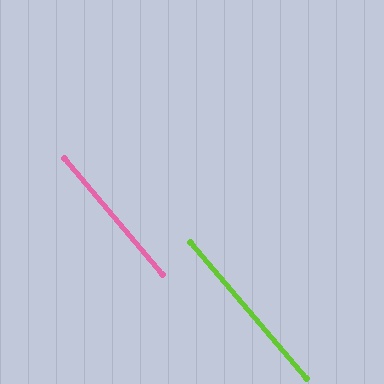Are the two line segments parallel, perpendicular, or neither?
Parallel — their directions differ by only 0.2°.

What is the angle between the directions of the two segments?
Approximately 0 degrees.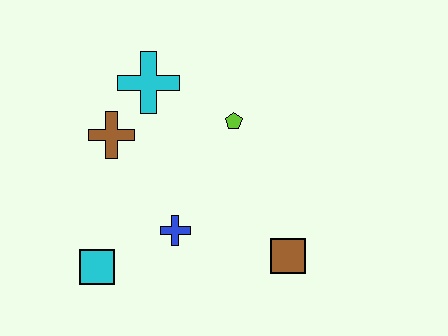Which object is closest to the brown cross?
The cyan cross is closest to the brown cross.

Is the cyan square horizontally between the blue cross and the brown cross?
No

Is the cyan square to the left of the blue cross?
Yes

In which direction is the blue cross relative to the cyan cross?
The blue cross is below the cyan cross.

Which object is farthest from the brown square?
The cyan cross is farthest from the brown square.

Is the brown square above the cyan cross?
No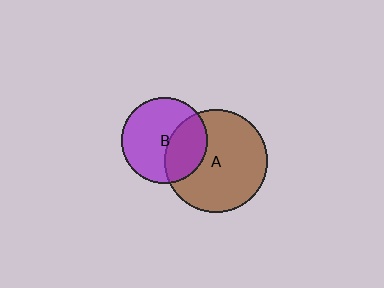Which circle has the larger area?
Circle A (brown).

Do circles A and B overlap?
Yes.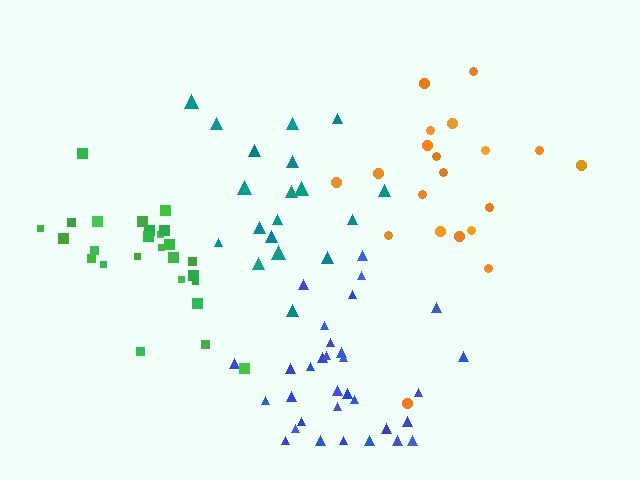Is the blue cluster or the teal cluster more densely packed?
Blue.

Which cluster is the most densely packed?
Blue.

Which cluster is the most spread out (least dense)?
Orange.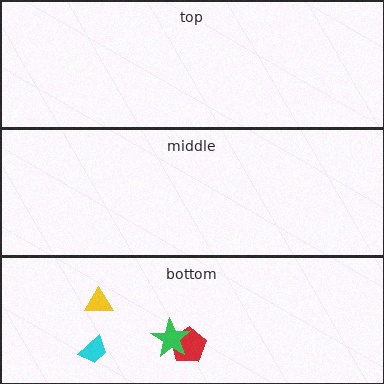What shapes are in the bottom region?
The red pentagon, the yellow triangle, the green star, the cyan trapezoid.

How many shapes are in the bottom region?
4.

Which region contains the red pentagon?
The bottom region.